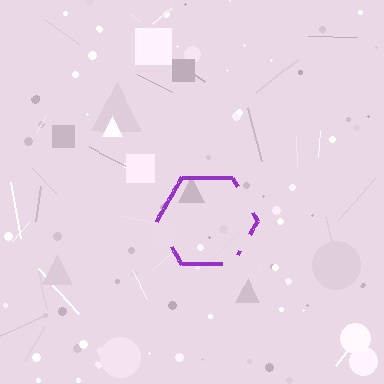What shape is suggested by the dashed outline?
The dashed outline suggests a hexagon.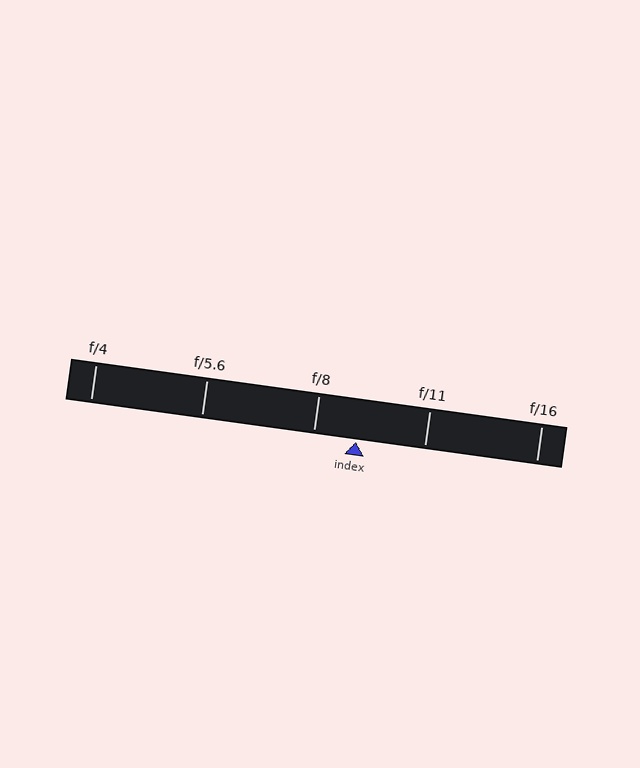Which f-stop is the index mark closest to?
The index mark is closest to f/8.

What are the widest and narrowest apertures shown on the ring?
The widest aperture shown is f/4 and the narrowest is f/16.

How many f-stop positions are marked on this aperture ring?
There are 5 f-stop positions marked.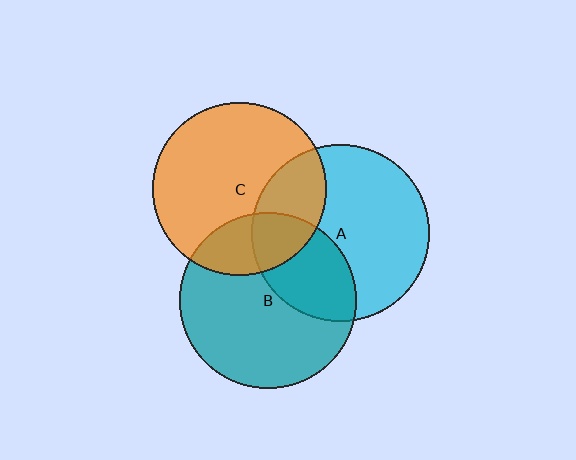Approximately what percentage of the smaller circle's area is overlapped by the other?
Approximately 25%.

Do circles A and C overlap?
Yes.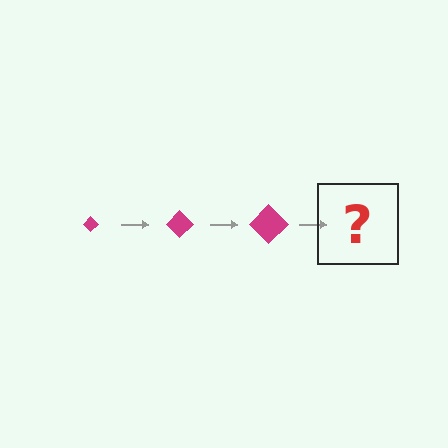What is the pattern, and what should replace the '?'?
The pattern is that the diamond gets progressively larger each step. The '?' should be a magenta diamond, larger than the previous one.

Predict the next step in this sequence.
The next step is a magenta diamond, larger than the previous one.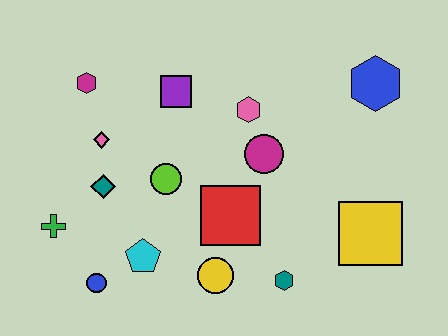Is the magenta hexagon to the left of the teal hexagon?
Yes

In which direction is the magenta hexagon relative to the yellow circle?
The magenta hexagon is above the yellow circle.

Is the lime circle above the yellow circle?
Yes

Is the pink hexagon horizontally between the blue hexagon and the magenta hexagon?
Yes